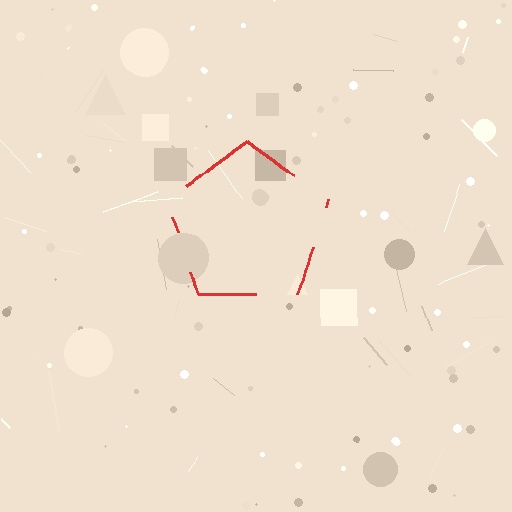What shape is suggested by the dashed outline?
The dashed outline suggests a pentagon.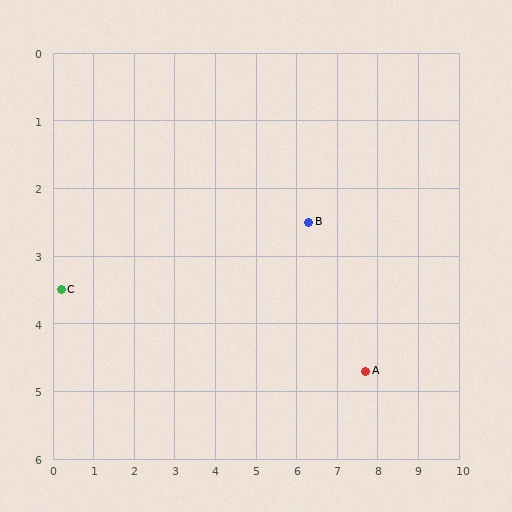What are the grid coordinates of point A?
Point A is at approximately (7.7, 4.7).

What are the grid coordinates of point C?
Point C is at approximately (0.2, 3.5).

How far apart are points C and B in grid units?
Points C and B are about 6.2 grid units apart.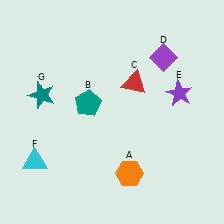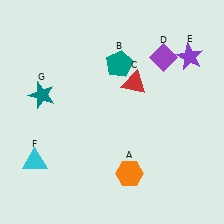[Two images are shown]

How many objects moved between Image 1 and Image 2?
2 objects moved between the two images.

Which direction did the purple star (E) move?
The purple star (E) moved up.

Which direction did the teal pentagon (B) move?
The teal pentagon (B) moved up.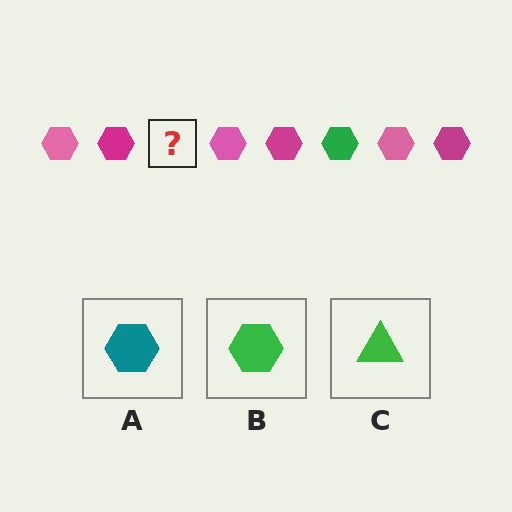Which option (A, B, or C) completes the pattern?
B.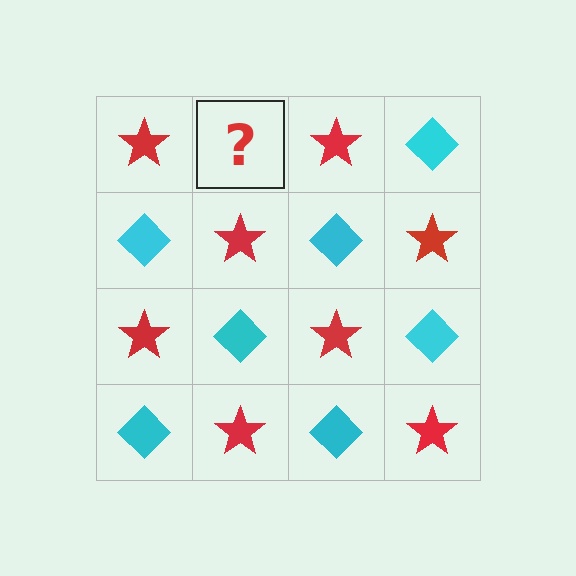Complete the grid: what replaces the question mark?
The question mark should be replaced with a cyan diamond.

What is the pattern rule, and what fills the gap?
The rule is that it alternates red star and cyan diamond in a checkerboard pattern. The gap should be filled with a cyan diamond.